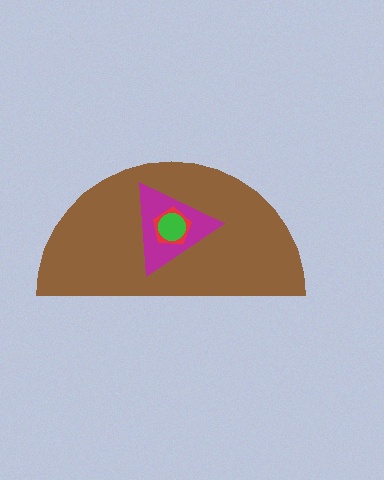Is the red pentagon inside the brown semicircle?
Yes.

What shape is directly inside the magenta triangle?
The red pentagon.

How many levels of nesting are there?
4.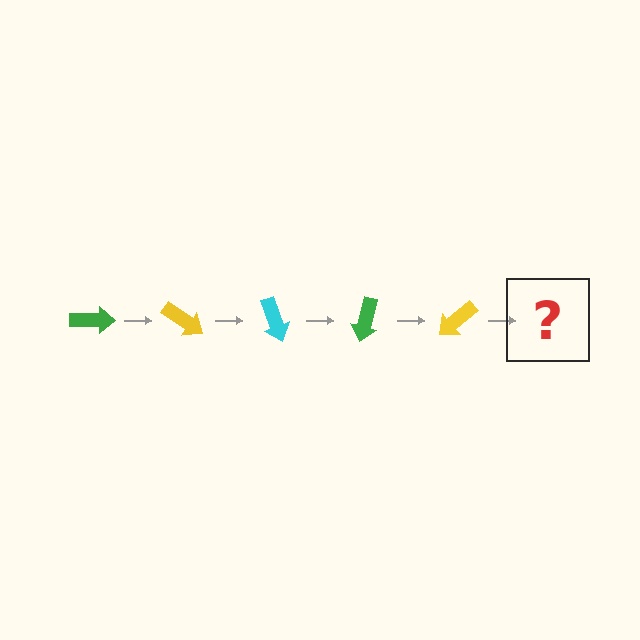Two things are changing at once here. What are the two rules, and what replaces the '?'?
The two rules are that it rotates 35 degrees each step and the color cycles through green, yellow, and cyan. The '?' should be a cyan arrow, rotated 175 degrees from the start.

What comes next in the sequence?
The next element should be a cyan arrow, rotated 175 degrees from the start.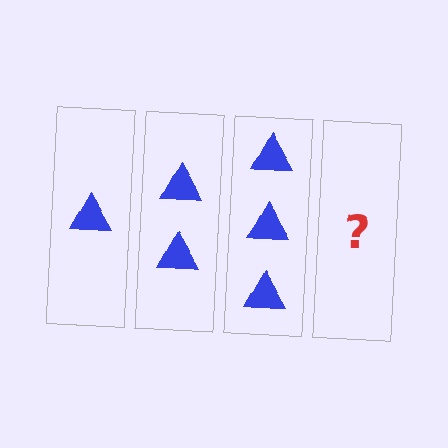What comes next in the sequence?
The next element should be 4 triangles.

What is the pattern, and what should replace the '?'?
The pattern is that each step adds one more triangle. The '?' should be 4 triangles.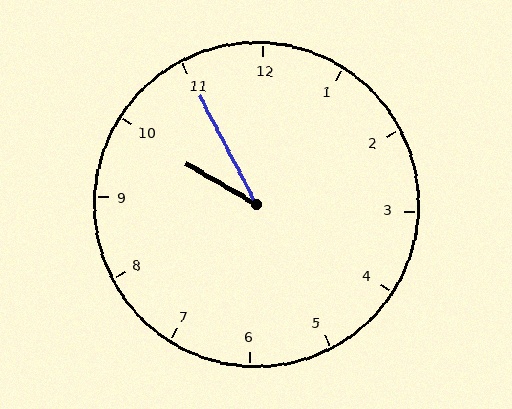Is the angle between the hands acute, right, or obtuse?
It is acute.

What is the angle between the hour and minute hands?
Approximately 32 degrees.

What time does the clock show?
9:55.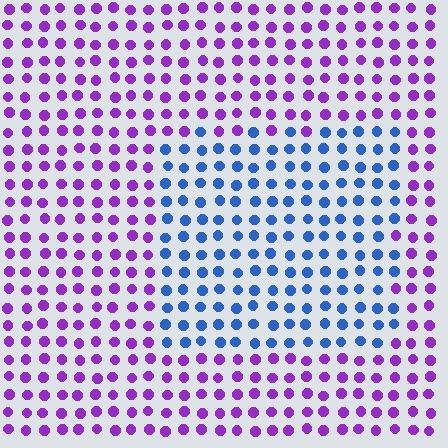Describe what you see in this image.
The image is filled with small purple elements in a uniform arrangement. A rectangle-shaped region is visible where the elements are tinted to a slightly different hue, forming a subtle color boundary.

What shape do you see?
I see a rectangle.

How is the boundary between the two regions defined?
The boundary is defined purely by a slight shift in hue (about 64 degrees). Spacing, size, and orientation are identical on both sides.